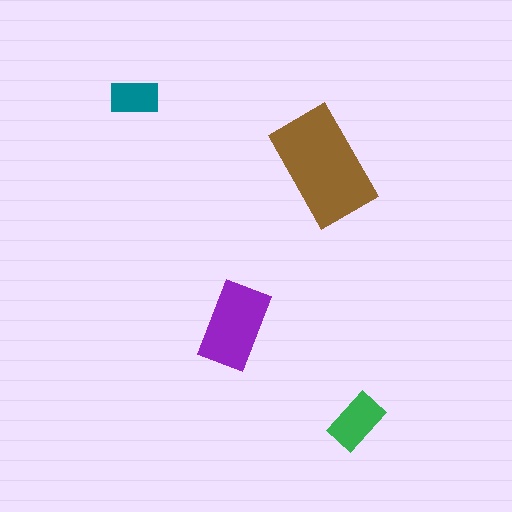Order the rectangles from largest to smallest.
the brown one, the purple one, the green one, the teal one.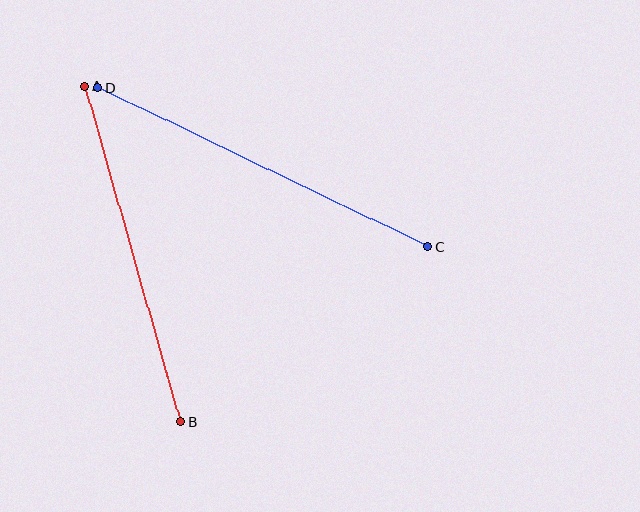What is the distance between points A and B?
The distance is approximately 349 pixels.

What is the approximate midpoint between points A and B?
The midpoint is at approximately (133, 254) pixels.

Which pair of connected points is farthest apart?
Points C and D are farthest apart.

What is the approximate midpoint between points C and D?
The midpoint is at approximately (263, 167) pixels.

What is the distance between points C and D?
The distance is approximately 366 pixels.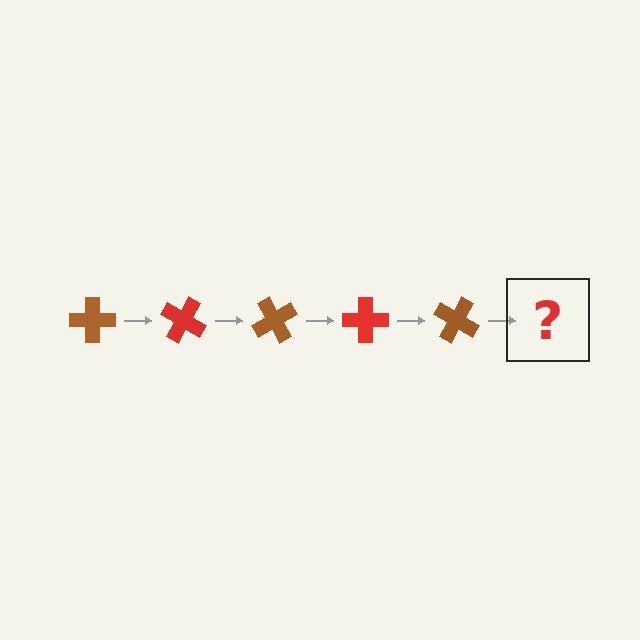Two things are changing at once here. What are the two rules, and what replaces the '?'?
The two rules are that it rotates 30 degrees each step and the color cycles through brown and red. The '?' should be a red cross, rotated 150 degrees from the start.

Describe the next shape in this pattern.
It should be a red cross, rotated 150 degrees from the start.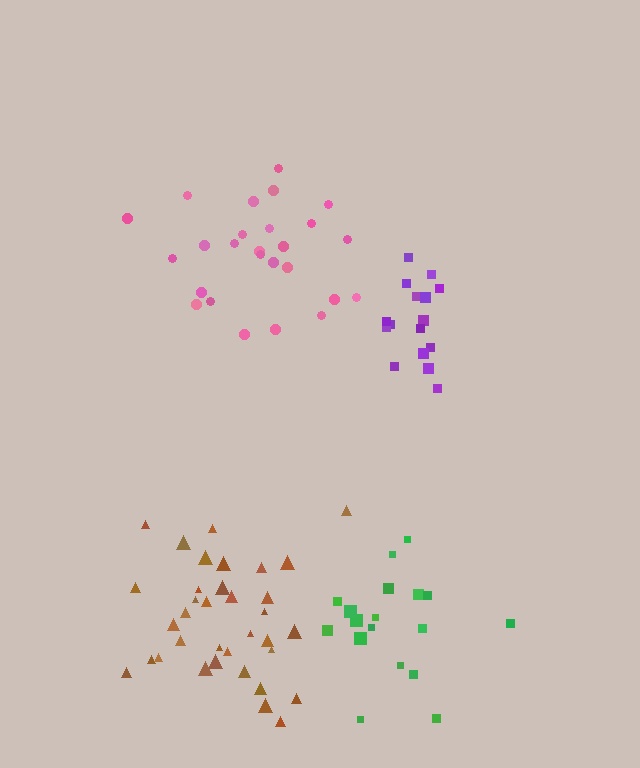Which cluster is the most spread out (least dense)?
Green.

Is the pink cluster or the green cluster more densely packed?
Pink.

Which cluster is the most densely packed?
Purple.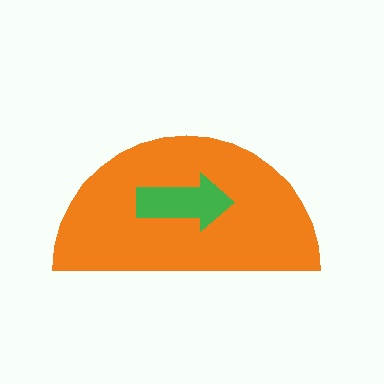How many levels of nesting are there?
2.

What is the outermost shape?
The orange semicircle.